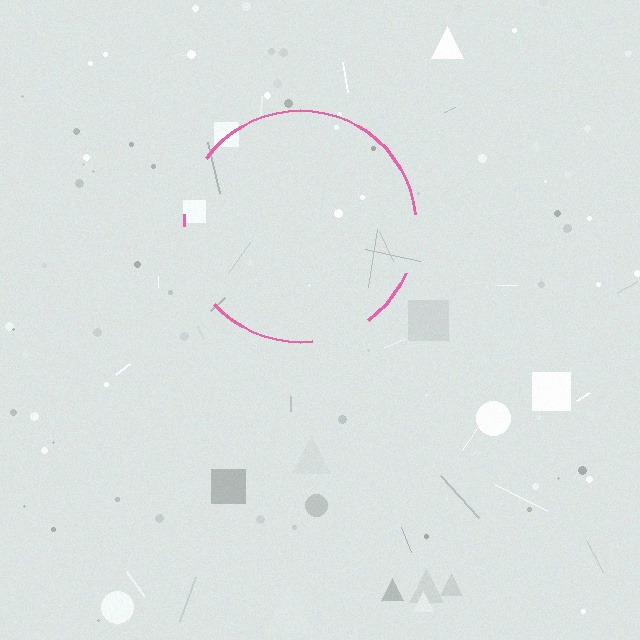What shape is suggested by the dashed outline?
The dashed outline suggests a circle.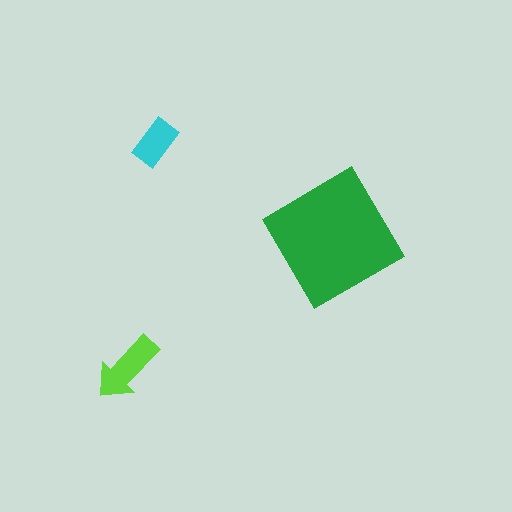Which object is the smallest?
The cyan rectangle.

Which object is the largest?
The green diamond.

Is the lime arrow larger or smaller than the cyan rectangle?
Larger.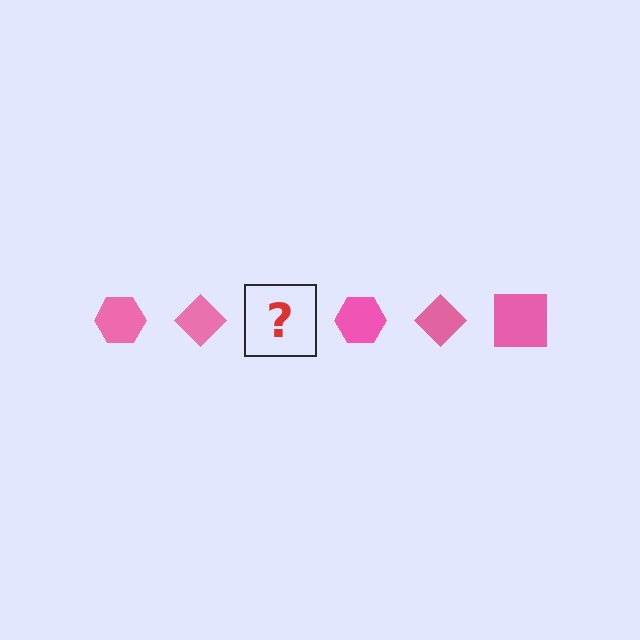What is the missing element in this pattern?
The missing element is a pink square.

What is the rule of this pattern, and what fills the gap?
The rule is that the pattern cycles through hexagon, diamond, square shapes in pink. The gap should be filled with a pink square.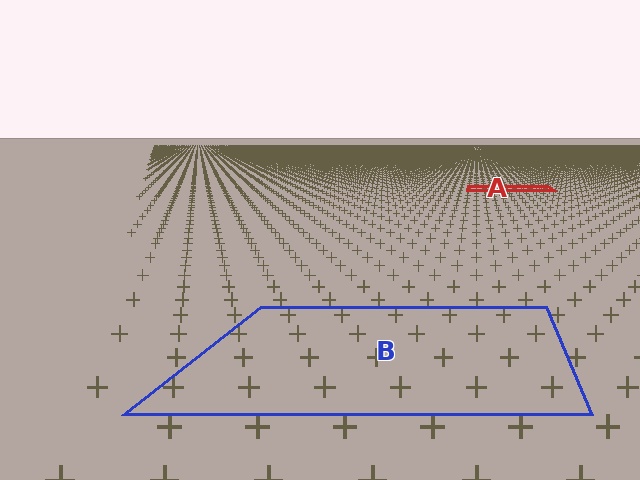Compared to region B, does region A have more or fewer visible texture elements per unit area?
Region A has more texture elements per unit area — they are packed more densely because it is farther away.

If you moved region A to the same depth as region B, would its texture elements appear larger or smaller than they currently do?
They would appear larger. At a closer depth, the same texture elements are projected at a bigger on-screen size.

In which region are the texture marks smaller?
The texture marks are smaller in region A, because it is farther away.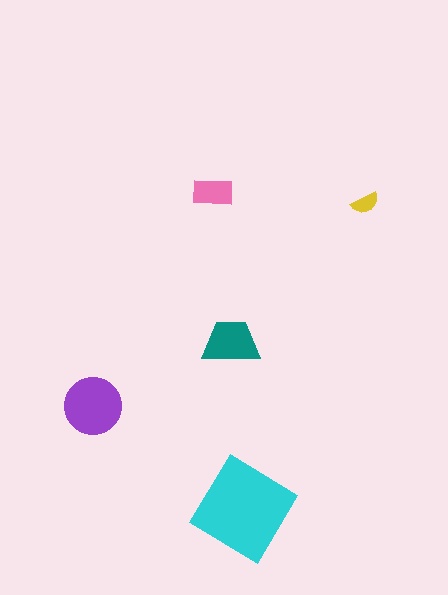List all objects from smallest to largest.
The yellow semicircle, the pink rectangle, the teal trapezoid, the purple circle, the cyan diamond.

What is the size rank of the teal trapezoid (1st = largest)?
3rd.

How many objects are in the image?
There are 5 objects in the image.